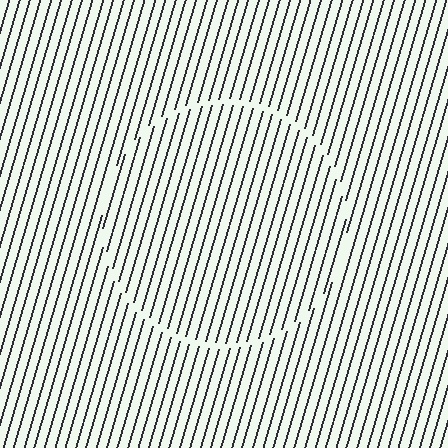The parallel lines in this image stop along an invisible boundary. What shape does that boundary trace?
An illusory circle. The interior of the shape contains the same grating, shifted by half a period — the contour is defined by the phase discontinuity where line-ends from the inner and outer gratings abut.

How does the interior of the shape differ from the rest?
The interior of the shape contains the same grating, shifted by half a period — the contour is defined by the phase discontinuity where line-ends from the inner and outer gratings abut.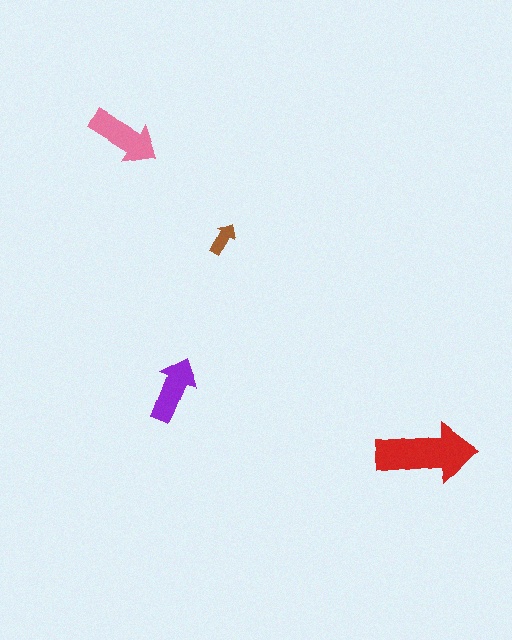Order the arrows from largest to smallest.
the red one, the pink one, the purple one, the brown one.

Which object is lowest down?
The red arrow is bottommost.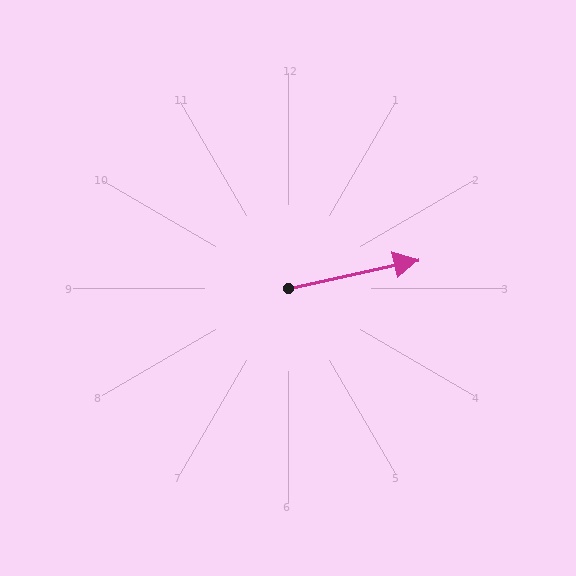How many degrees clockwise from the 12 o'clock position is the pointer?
Approximately 78 degrees.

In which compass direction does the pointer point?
East.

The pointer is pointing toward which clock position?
Roughly 3 o'clock.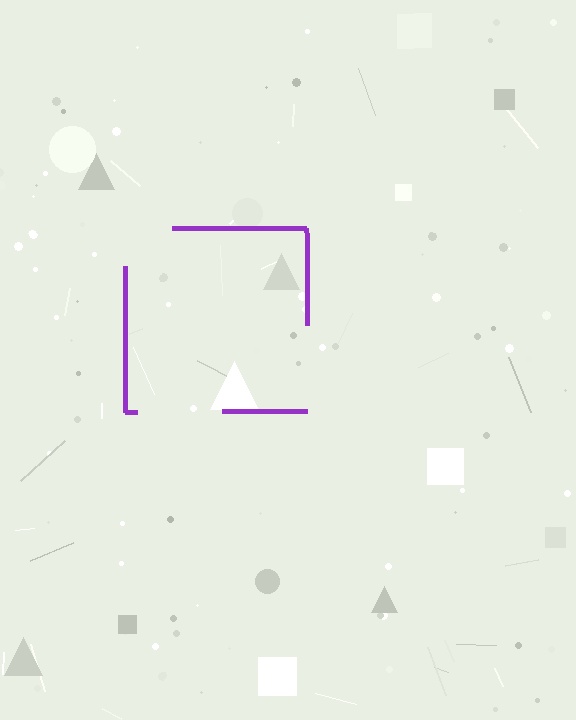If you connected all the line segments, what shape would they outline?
They would outline a square.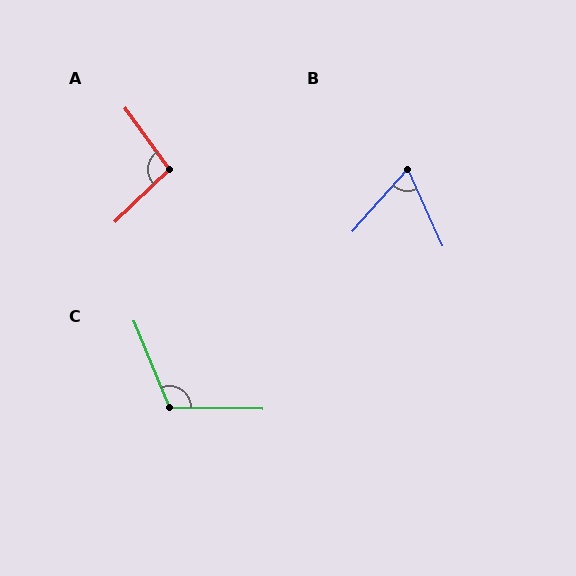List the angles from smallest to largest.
B (66°), A (98°), C (113°).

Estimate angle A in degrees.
Approximately 98 degrees.